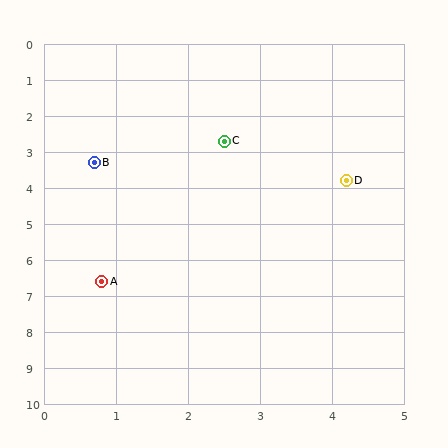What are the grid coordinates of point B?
Point B is at approximately (0.7, 3.3).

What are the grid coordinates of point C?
Point C is at approximately (2.5, 2.7).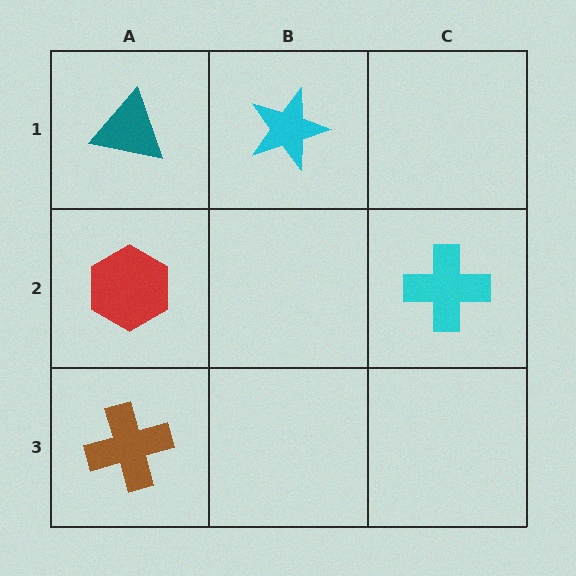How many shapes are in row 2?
2 shapes.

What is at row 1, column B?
A cyan star.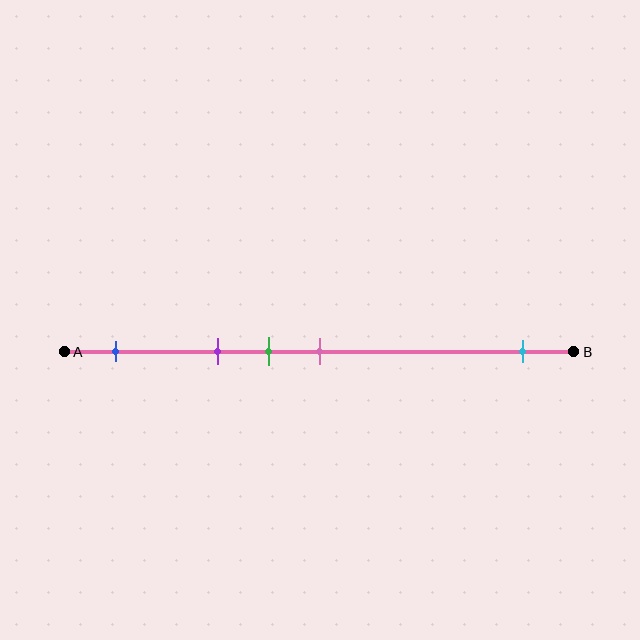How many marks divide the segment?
There are 5 marks dividing the segment.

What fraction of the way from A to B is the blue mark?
The blue mark is approximately 10% (0.1) of the way from A to B.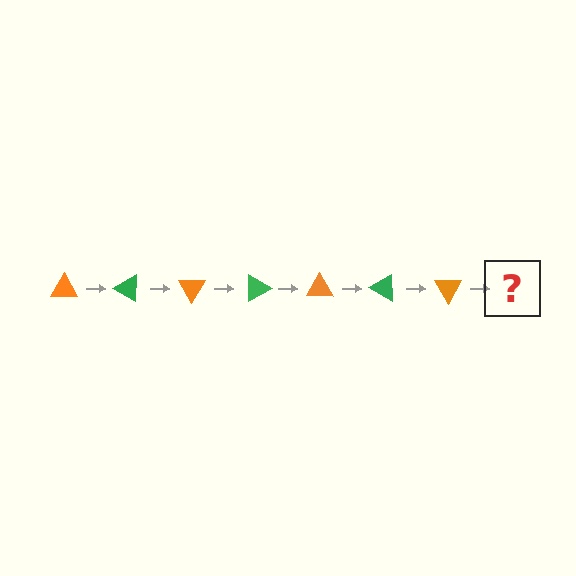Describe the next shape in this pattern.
It should be a green triangle, rotated 210 degrees from the start.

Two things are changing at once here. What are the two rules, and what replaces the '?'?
The two rules are that it rotates 30 degrees each step and the color cycles through orange and green. The '?' should be a green triangle, rotated 210 degrees from the start.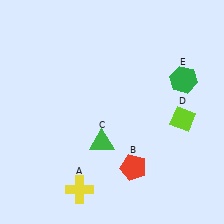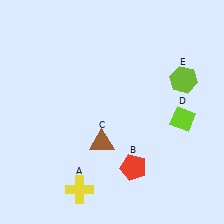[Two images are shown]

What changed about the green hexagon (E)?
In Image 1, E is green. In Image 2, it changed to lime.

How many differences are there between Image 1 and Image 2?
There are 2 differences between the two images.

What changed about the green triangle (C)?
In Image 1, C is green. In Image 2, it changed to brown.